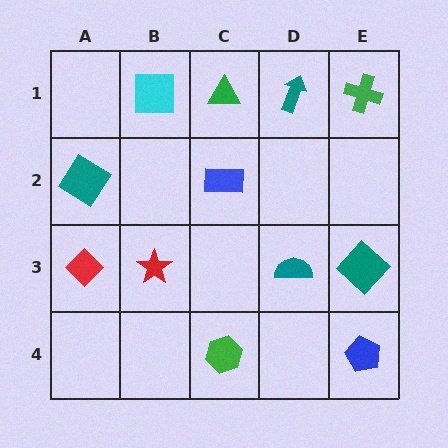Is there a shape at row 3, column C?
No, that cell is empty.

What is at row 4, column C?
A green hexagon.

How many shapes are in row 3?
4 shapes.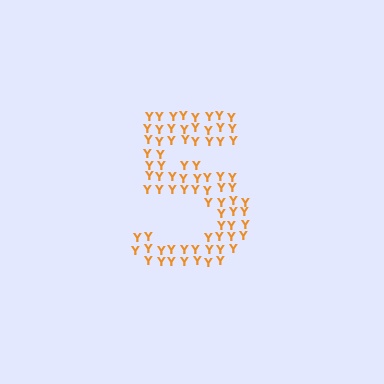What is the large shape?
The large shape is the digit 5.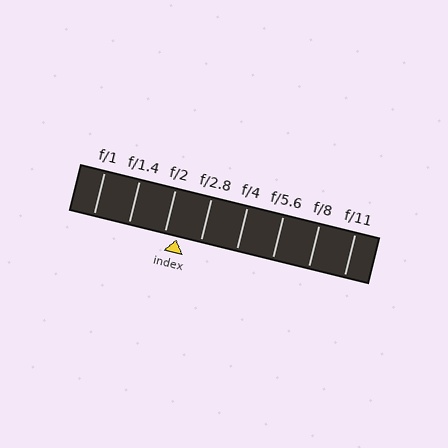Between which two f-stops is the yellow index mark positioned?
The index mark is between f/2 and f/2.8.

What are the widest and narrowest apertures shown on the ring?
The widest aperture shown is f/1 and the narrowest is f/11.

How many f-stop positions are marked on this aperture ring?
There are 8 f-stop positions marked.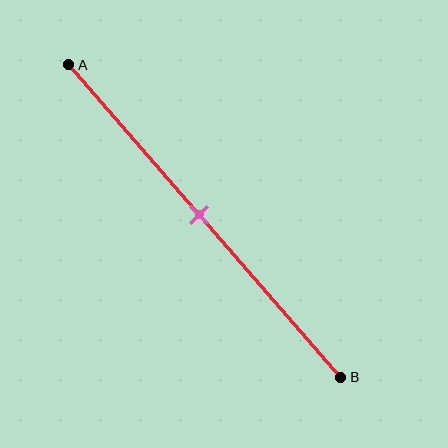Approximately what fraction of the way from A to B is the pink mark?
The pink mark is approximately 50% of the way from A to B.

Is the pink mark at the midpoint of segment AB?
Yes, the mark is approximately at the midpoint.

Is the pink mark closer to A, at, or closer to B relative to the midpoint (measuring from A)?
The pink mark is approximately at the midpoint of segment AB.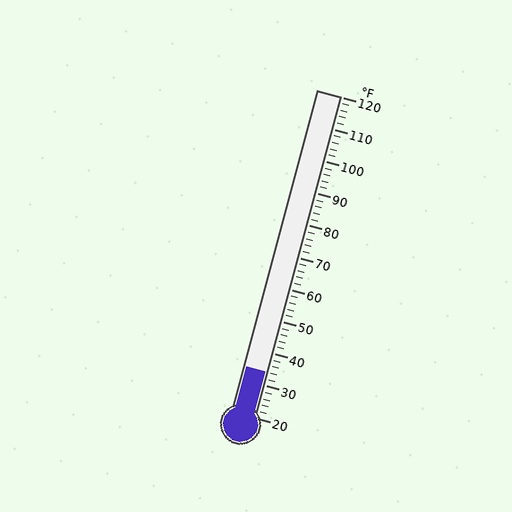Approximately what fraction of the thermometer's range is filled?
The thermometer is filled to approximately 15% of its range.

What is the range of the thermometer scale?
The thermometer scale ranges from 20°F to 120°F.